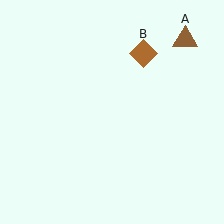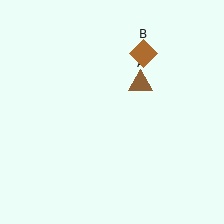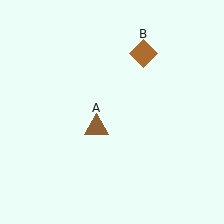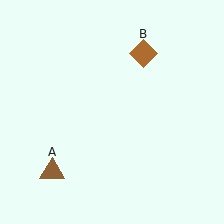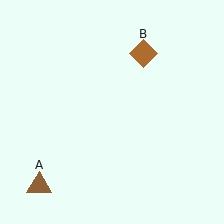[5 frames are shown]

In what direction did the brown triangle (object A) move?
The brown triangle (object A) moved down and to the left.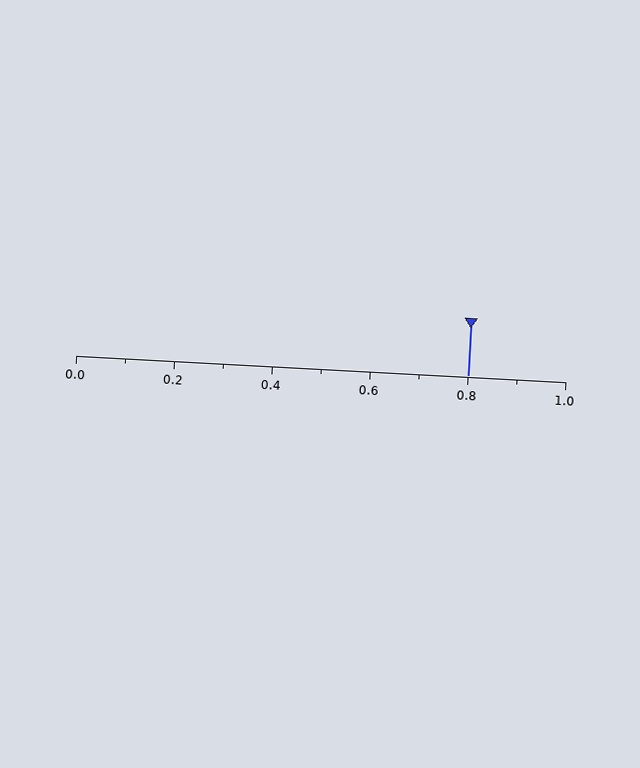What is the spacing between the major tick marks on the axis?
The major ticks are spaced 0.2 apart.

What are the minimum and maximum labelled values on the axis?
The axis runs from 0.0 to 1.0.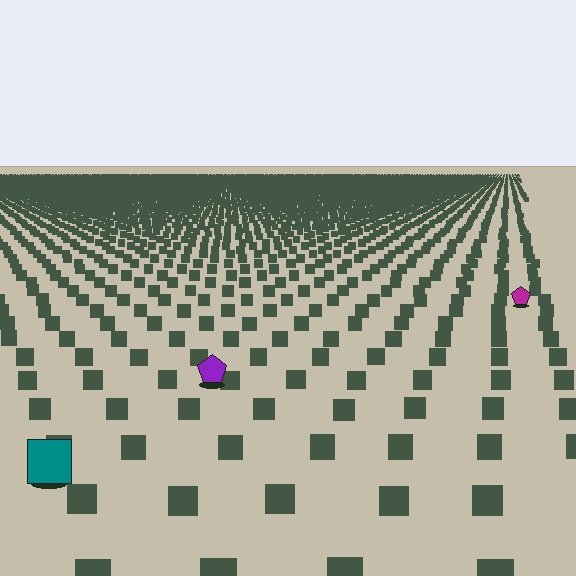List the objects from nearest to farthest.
From nearest to farthest: the teal square, the purple pentagon, the magenta pentagon.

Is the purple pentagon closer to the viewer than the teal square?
No. The teal square is closer — you can tell from the texture gradient: the ground texture is coarser near it.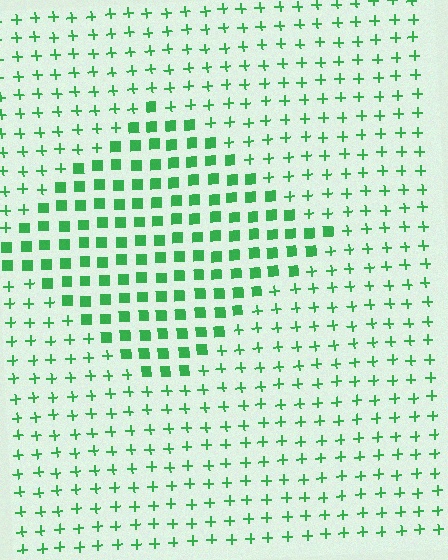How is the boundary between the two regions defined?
The boundary is defined by a change in element shape: squares inside vs. plus signs outside. All elements share the same color and spacing.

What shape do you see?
I see a diamond.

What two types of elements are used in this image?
The image uses squares inside the diamond region and plus signs outside it.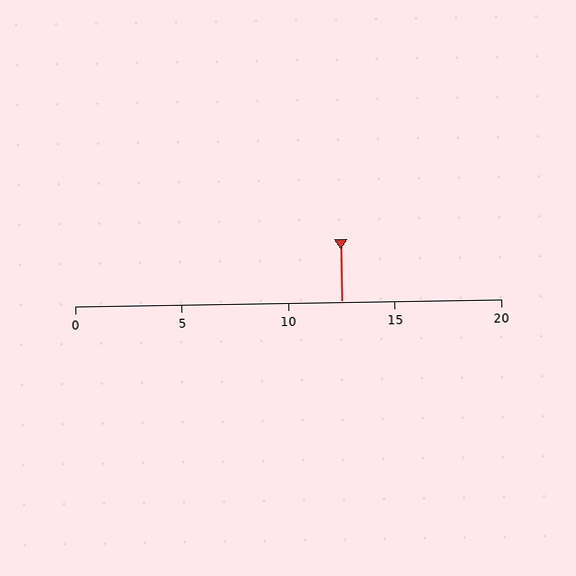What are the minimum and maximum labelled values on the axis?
The axis runs from 0 to 20.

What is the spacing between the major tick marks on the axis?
The major ticks are spaced 5 apart.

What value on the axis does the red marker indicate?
The marker indicates approximately 12.5.